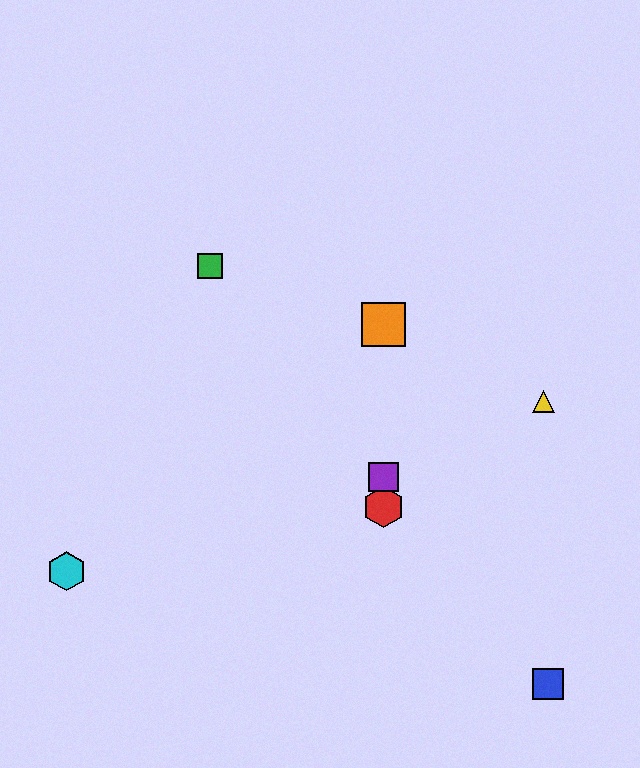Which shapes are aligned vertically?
The red hexagon, the purple square, the orange square are aligned vertically.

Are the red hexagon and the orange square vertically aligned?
Yes, both are at x≈384.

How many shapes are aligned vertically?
3 shapes (the red hexagon, the purple square, the orange square) are aligned vertically.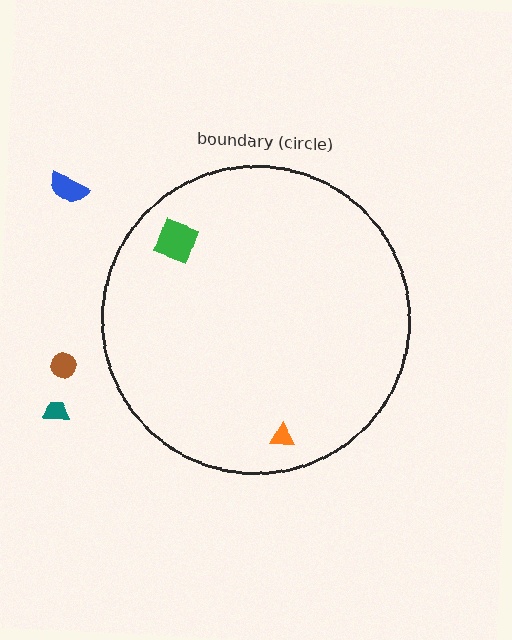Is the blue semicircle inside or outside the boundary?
Outside.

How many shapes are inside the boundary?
2 inside, 3 outside.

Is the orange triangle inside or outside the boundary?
Inside.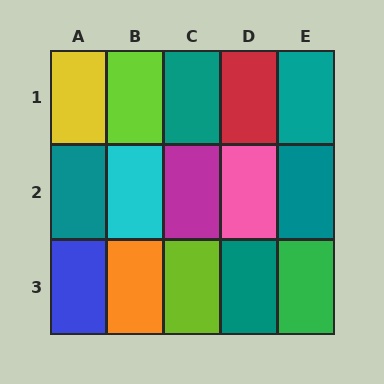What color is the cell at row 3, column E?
Green.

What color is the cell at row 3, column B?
Orange.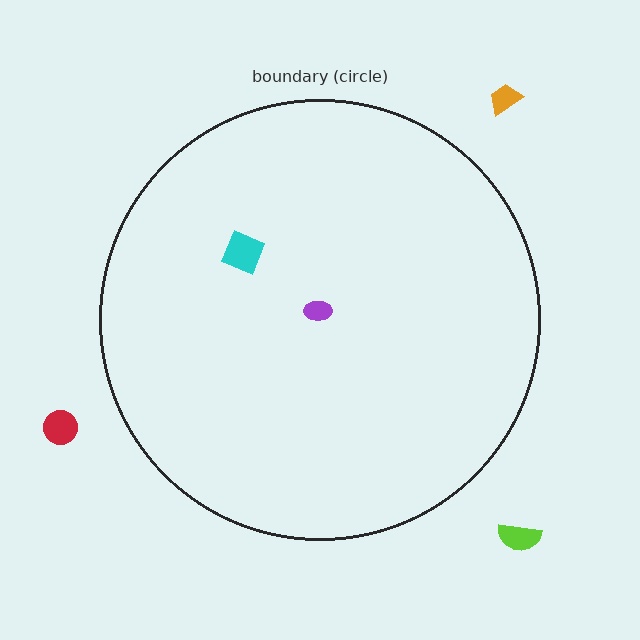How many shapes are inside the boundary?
2 inside, 3 outside.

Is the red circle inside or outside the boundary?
Outside.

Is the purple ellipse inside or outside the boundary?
Inside.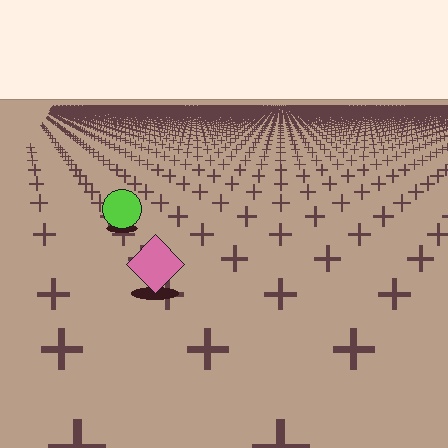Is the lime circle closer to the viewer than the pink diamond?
No. The pink diamond is closer — you can tell from the texture gradient: the ground texture is coarser near it.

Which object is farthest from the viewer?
The lime circle is farthest from the viewer. It appears smaller and the ground texture around it is denser.